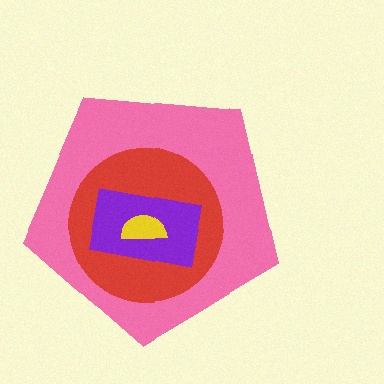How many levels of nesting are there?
4.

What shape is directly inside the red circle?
The purple rectangle.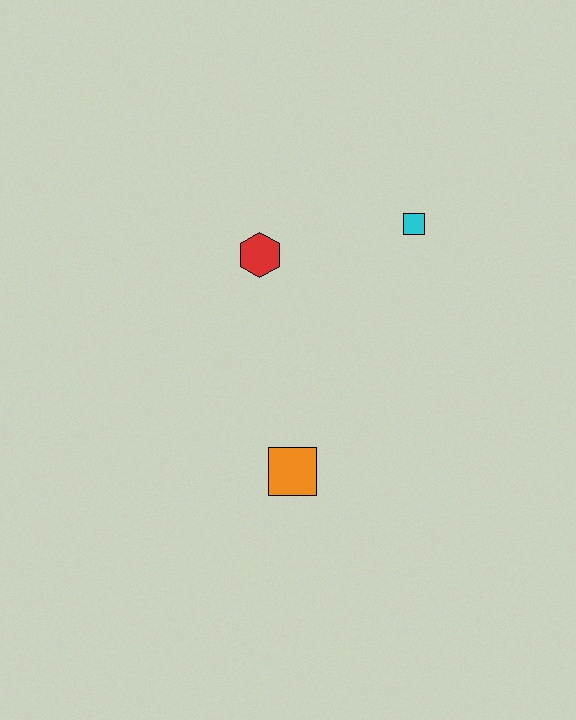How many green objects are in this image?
There are no green objects.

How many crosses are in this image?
There are no crosses.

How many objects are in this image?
There are 3 objects.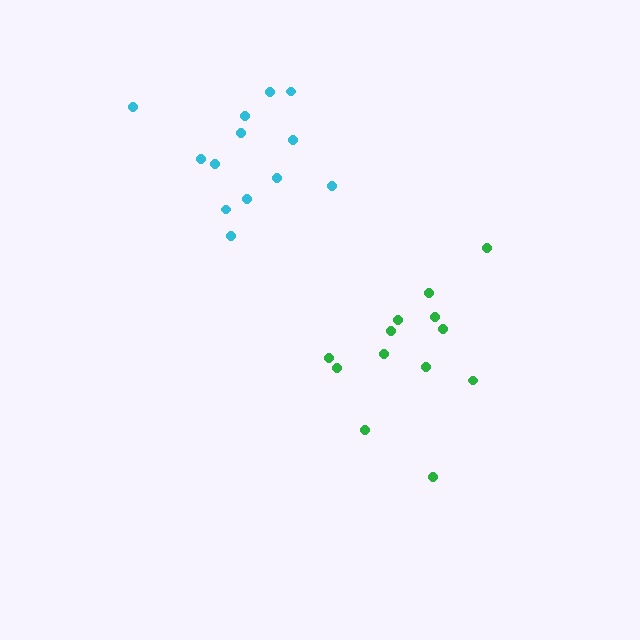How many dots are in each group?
Group 1: 13 dots, Group 2: 13 dots (26 total).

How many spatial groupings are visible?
There are 2 spatial groupings.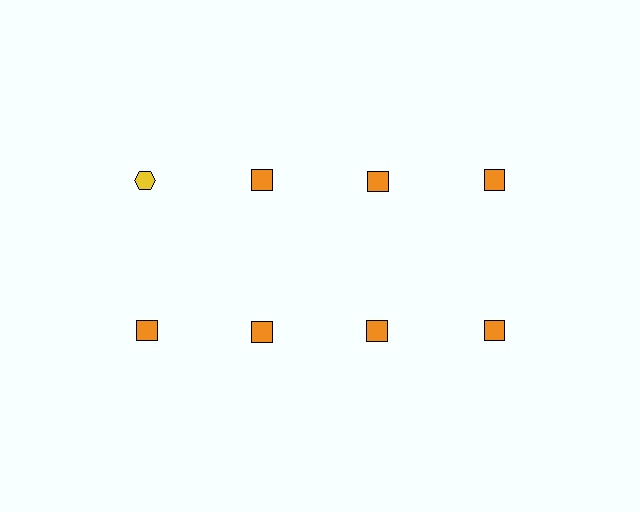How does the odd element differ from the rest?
It differs in both color (yellow instead of orange) and shape (hexagon instead of square).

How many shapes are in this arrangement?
There are 8 shapes arranged in a grid pattern.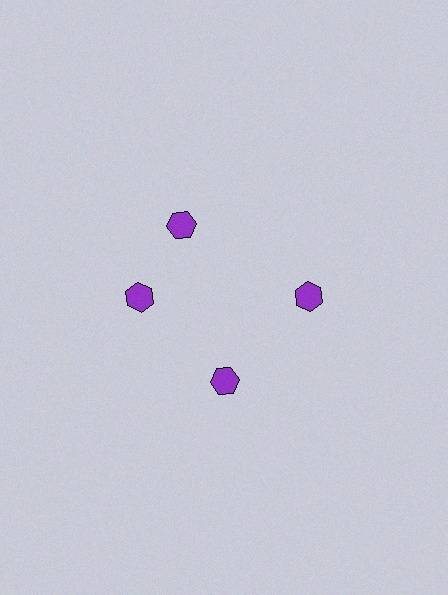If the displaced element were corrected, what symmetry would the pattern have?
It would have 4-fold rotational symmetry — the pattern would map onto itself every 90 degrees.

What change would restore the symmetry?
The symmetry would be restored by rotating it back into even spacing with its neighbors so that all 4 hexagons sit at equal angles and equal distance from the center.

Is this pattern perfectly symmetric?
No. The 4 purple hexagons are arranged in a ring, but one element near the 12 o'clock position is rotated out of alignment along the ring, breaking the 4-fold rotational symmetry.